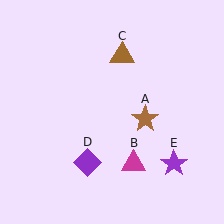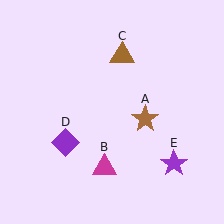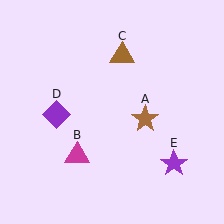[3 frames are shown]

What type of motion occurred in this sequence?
The magenta triangle (object B), purple diamond (object D) rotated clockwise around the center of the scene.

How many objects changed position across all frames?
2 objects changed position: magenta triangle (object B), purple diamond (object D).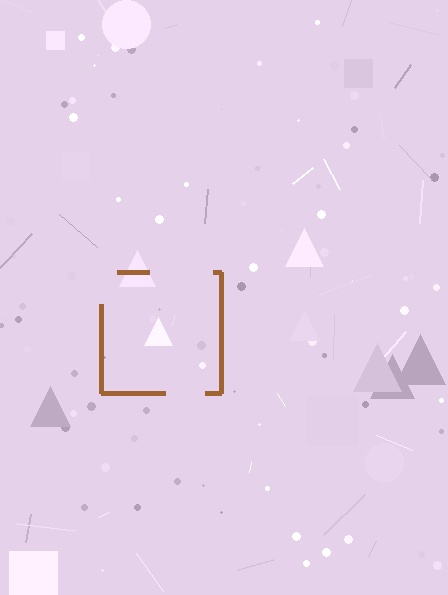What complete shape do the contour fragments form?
The contour fragments form a square.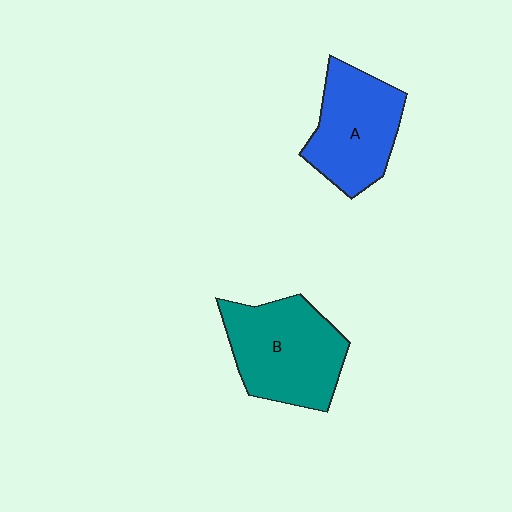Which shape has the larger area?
Shape B (teal).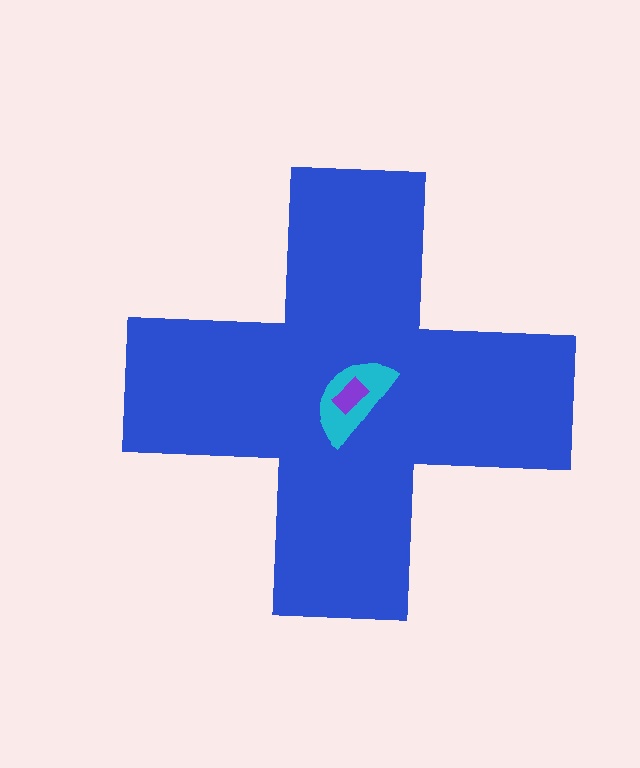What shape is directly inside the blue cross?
The cyan semicircle.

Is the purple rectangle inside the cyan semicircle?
Yes.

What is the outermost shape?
The blue cross.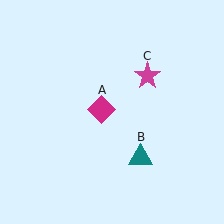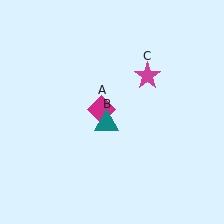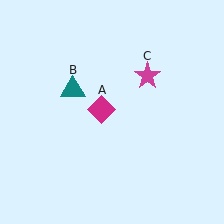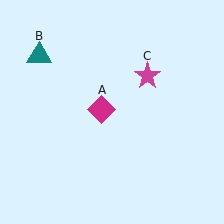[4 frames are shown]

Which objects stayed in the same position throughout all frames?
Magenta diamond (object A) and magenta star (object C) remained stationary.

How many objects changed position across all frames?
1 object changed position: teal triangle (object B).